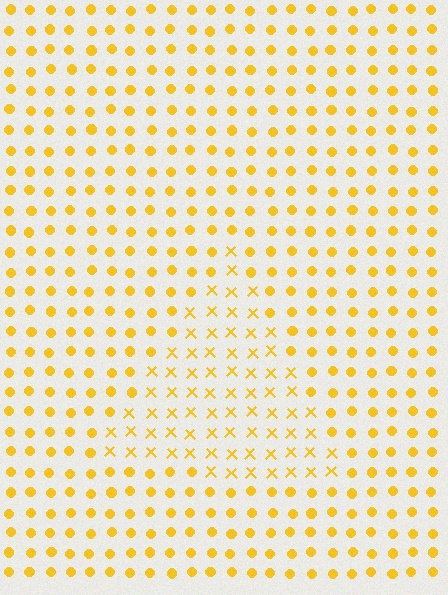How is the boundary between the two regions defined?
The boundary is defined by a change in element shape: X marks inside vs. circles outside. All elements share the same color and spacing.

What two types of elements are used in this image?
The image uses X marks inside the triangle region and circles outside it.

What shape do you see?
I see a triangle.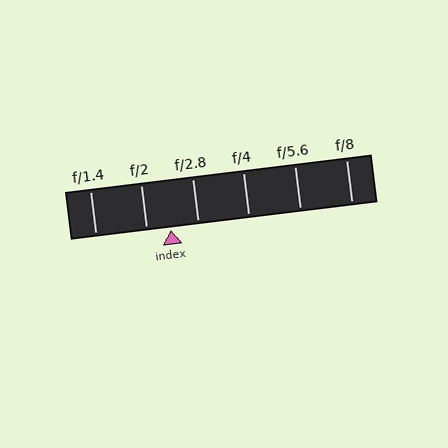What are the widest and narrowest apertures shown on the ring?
The widest aperture shown is f/1.4 and the narrowest is f/8.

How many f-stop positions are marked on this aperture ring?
There are 6 f-stop positions marked.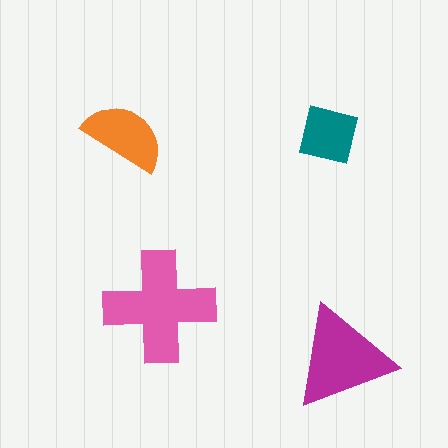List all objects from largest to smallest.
The pink cross, the magenta triangle, the orange semicircle, the teal square.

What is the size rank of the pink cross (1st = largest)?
1st.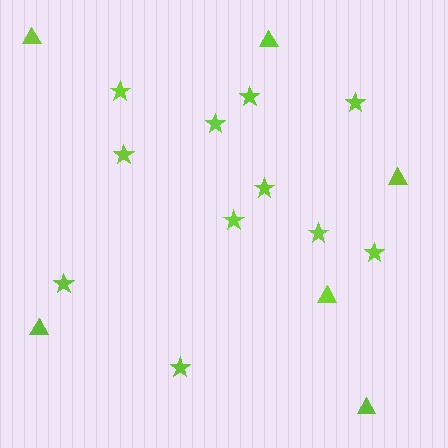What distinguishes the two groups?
There are 2 groups: one group of stars (11) and one group of triangles (6).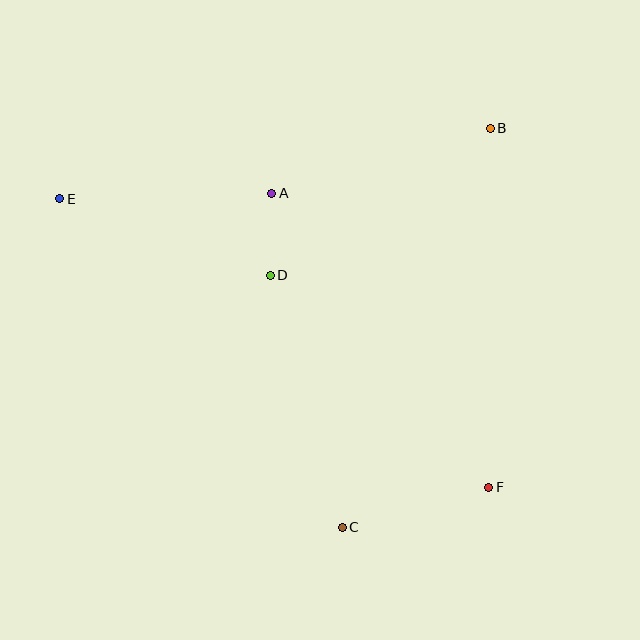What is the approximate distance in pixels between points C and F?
The distance between C and F is approximately 152 pixels.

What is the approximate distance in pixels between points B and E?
The distance between B and E is approximately 436 pixels.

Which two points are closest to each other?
Points A and D are closest to each other.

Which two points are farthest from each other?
Points E and F are farthest from each other.